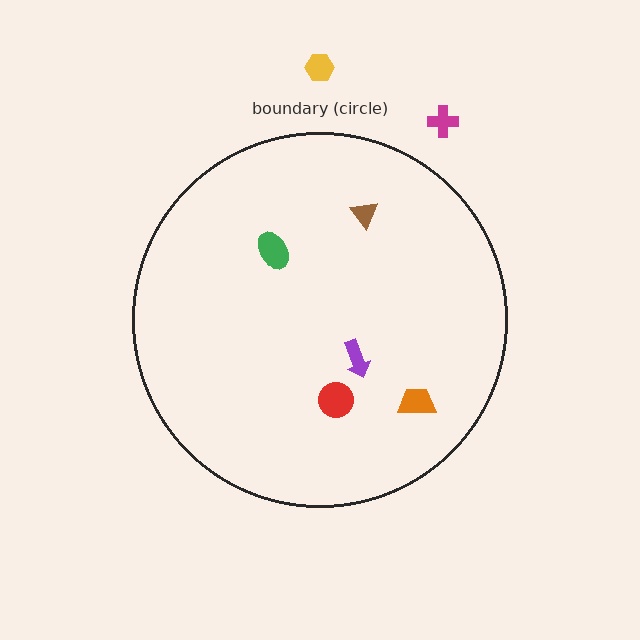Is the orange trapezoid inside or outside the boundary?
Inside.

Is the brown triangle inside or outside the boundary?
Inside.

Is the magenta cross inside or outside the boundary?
Outside.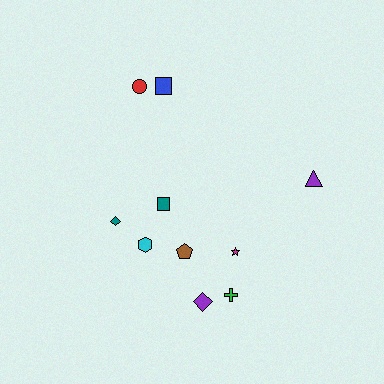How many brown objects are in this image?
There is 1 brown object.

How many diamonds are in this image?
There are 2 diamonds.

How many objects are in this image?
There are 10 objects.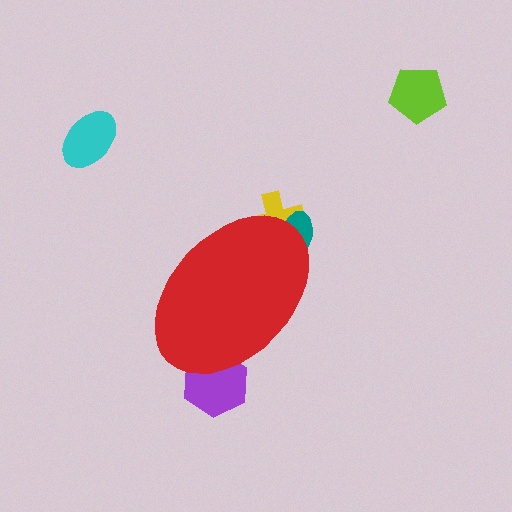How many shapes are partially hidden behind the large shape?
3 shapes are partially hidden.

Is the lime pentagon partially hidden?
No, the lime pentagon is fully visible.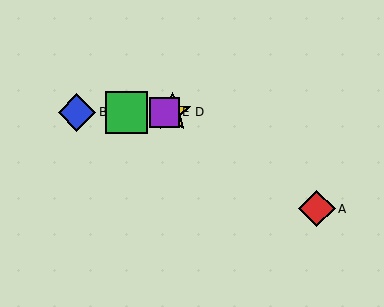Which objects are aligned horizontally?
Objects B, C, D, E are aligned horizontally.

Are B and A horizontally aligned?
No, B is at y≈112 and A is at y≈209.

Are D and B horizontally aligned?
Yes, both are at y≈112.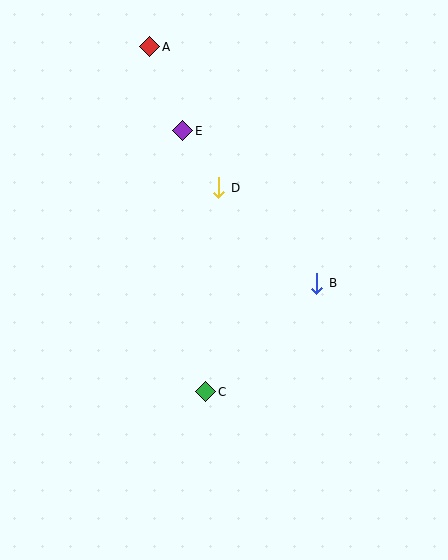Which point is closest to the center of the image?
Point D at (219, 188) is closest to the center.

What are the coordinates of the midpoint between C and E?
The midpoint between C and E is at (194, 261).